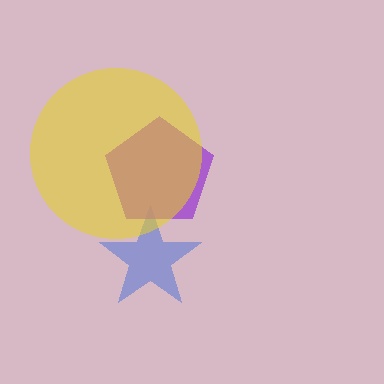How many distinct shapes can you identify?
There are 3 distinct shapes: a blue star, a purple pentagon, a yellow circle.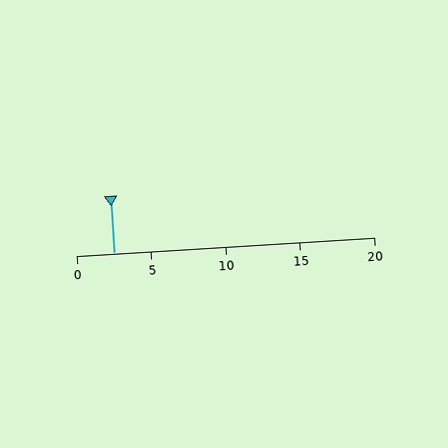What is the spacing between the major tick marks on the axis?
The major ticks are spaced 5 apart.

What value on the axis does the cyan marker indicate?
The marker indicates approximately 2.5.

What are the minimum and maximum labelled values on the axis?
The axis runs from 0 to 20.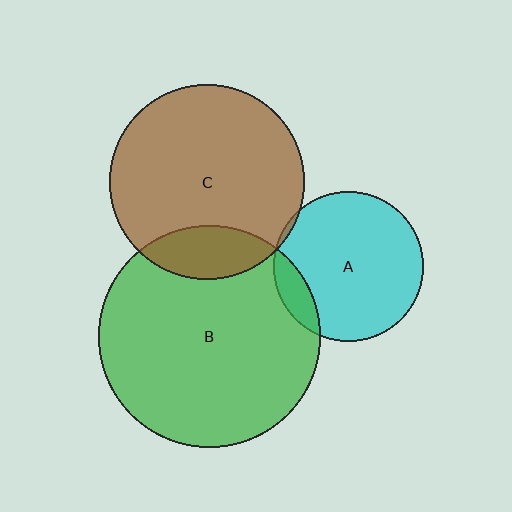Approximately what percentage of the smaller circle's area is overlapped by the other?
Approximately 5%.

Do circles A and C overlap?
Yes.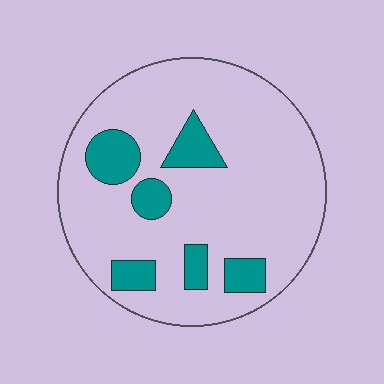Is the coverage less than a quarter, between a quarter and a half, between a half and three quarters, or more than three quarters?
Less than a quarter.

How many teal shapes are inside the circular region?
6.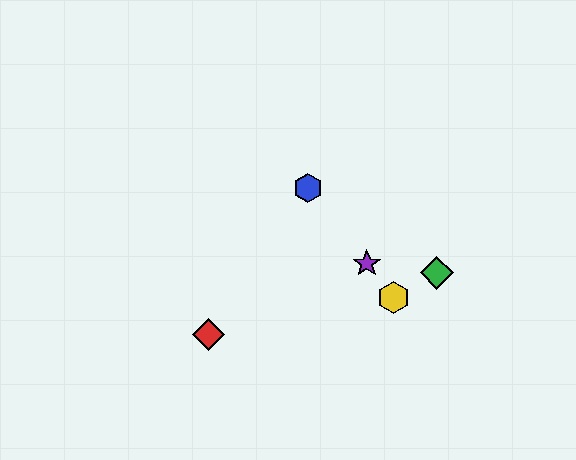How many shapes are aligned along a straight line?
3 shapes (the blue hexagon, the yellow hexagon, the purple star) are aligned along a straight line.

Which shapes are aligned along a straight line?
The blue hexagon, the yellow hexagon, the purple star are aligned along a straight line.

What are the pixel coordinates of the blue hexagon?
The blue hexagon is at (308, 188).